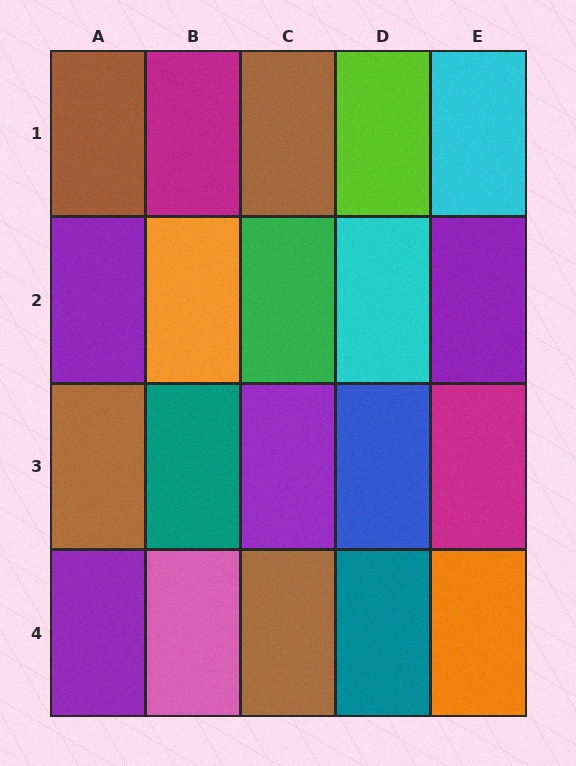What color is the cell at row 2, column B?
Orange.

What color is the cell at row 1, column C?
Brown.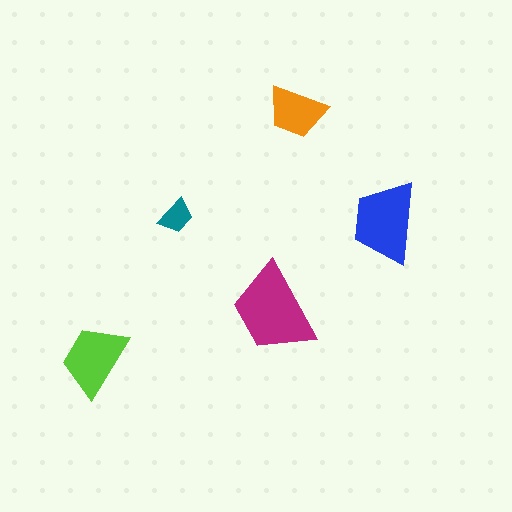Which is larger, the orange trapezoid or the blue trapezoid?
The blue one.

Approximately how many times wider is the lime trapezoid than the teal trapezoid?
About 2 times wider.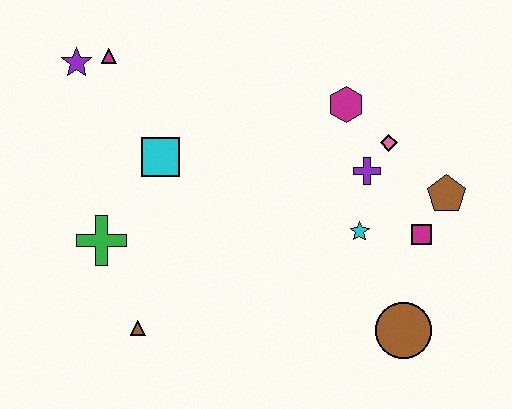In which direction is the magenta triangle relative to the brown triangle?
The magenta triangle is above the brown triangle.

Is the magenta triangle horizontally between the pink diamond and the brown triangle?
No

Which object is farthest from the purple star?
The brown circle is farthest from the purple star.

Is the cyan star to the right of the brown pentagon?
No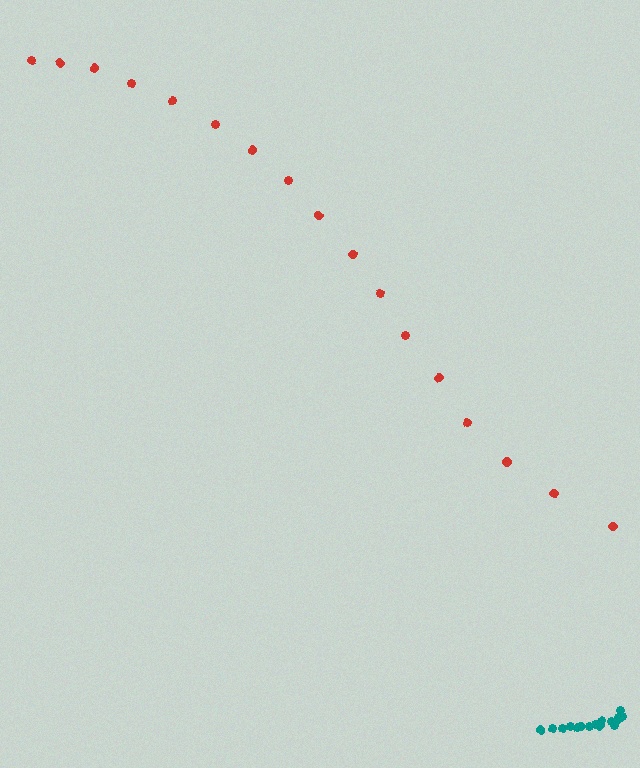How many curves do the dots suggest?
There are 2 distinct paths.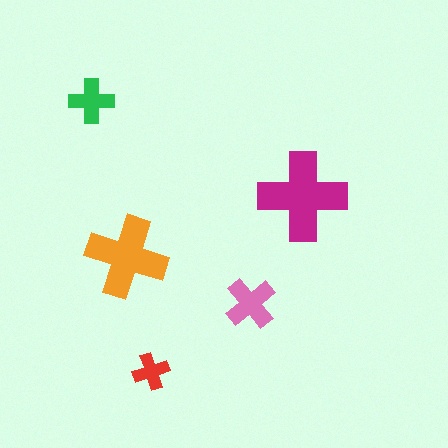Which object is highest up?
The green cross is topmost.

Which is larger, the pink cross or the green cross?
The pink one.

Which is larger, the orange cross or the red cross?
The orange one.